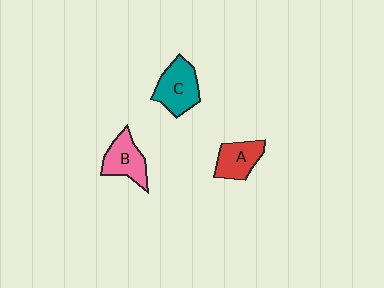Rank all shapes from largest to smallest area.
From largest to smallest: C (teal), B (pink), A (red).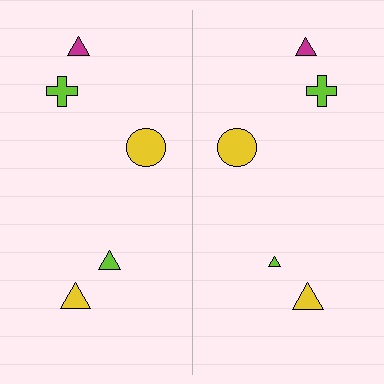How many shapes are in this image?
There are 10 shapes in this image.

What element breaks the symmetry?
The lime triangle on the right side has a different size than its mirror counterpart.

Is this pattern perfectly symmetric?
No, the pattern is not perfectly symmetric. The lime triangle on the right side has a different size than its mirror counterpart.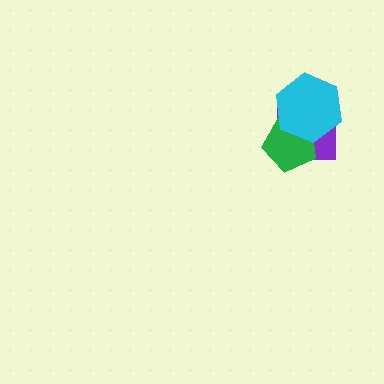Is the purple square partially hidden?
Yes, it is partially covered by another shape.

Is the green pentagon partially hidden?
Yes, it is partially covered by another shape.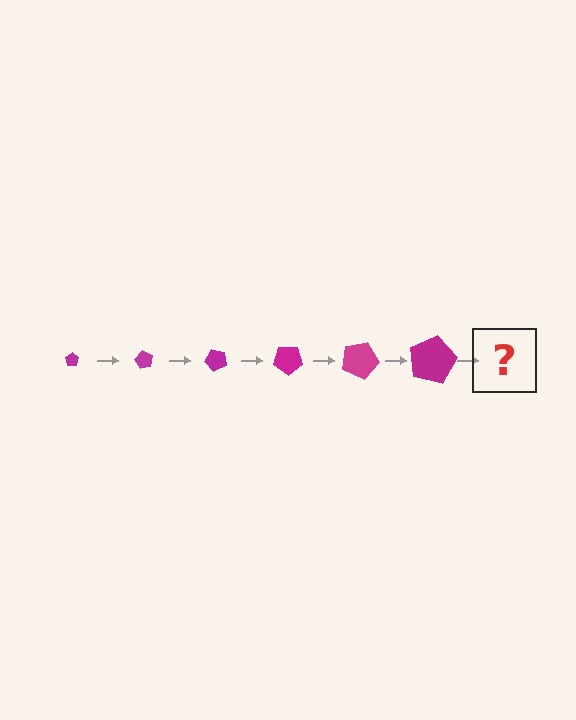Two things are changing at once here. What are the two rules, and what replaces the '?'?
The two rules are that the pentagon grows larger each step and it rotates 60 degrees each step. The '?' should be a pentagon, larger than the previous one and rotated 360 degrees from the start.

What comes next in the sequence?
The next element should be a pentagon, larger than the previous one and rotated 360 degrees from the start.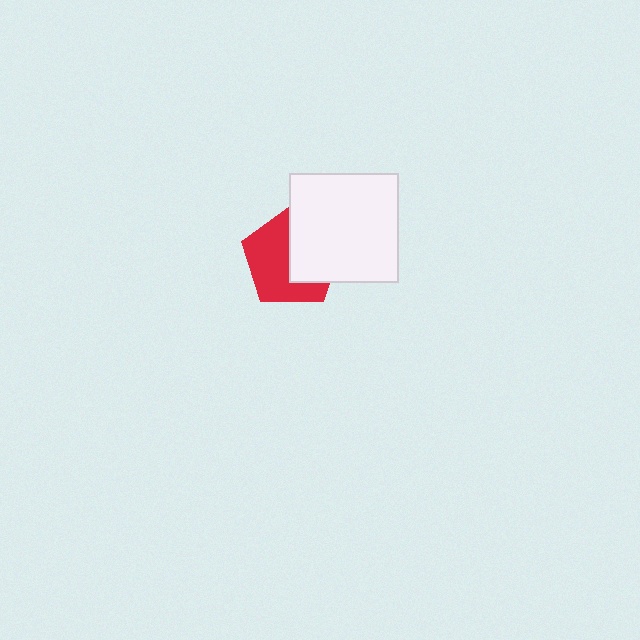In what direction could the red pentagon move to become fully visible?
The red pentagon could move left. That would shift it out from behind the white square entirely.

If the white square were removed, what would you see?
You would see the complete red pentagon.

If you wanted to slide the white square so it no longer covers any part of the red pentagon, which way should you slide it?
Slide it right — that is the most direct way to separate the two shapes.